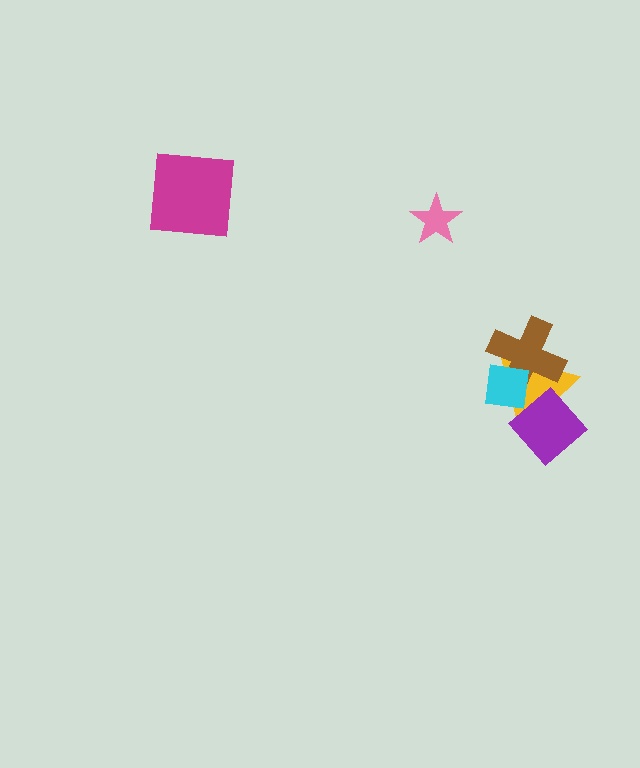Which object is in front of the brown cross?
The cyan square is in front of the brown cross.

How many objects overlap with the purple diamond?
2 objects overlap with the purple diamond.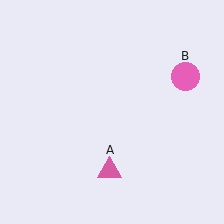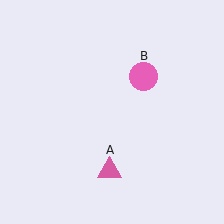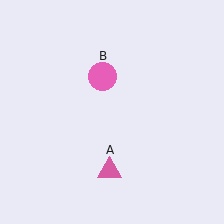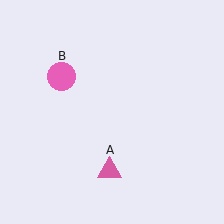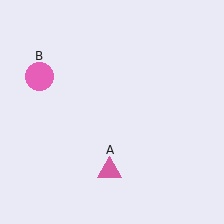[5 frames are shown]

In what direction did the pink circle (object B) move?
The pink circle (object B) moved left.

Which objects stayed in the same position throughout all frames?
Pink triangle (object A) remained stationary.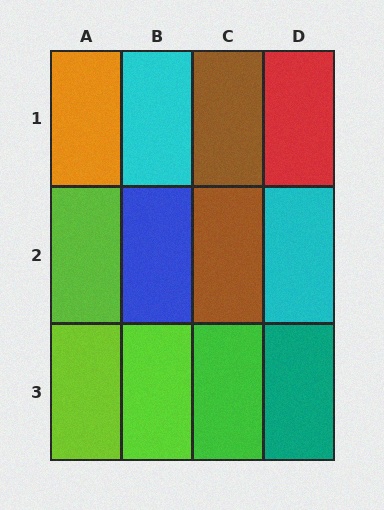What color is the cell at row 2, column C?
Brown.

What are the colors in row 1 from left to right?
Orange, cyan, brown, red.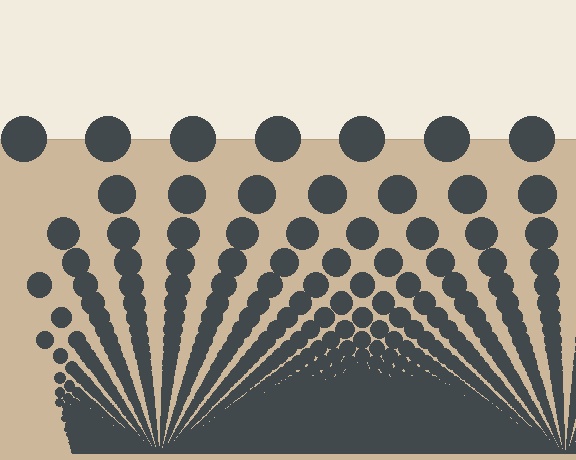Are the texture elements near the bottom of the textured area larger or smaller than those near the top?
Smaller. The gradient is inverted — elements near the bottom are smaller and denser.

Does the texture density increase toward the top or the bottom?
Density increases toward the bottom.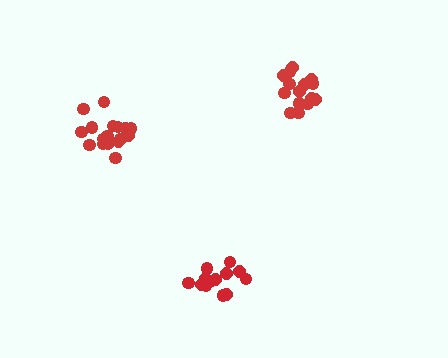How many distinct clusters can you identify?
There are 3 distinct clusters.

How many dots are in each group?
Group 1: 19 dots, Group 2: 17 dots, Group 3: 14 dots (50 total).